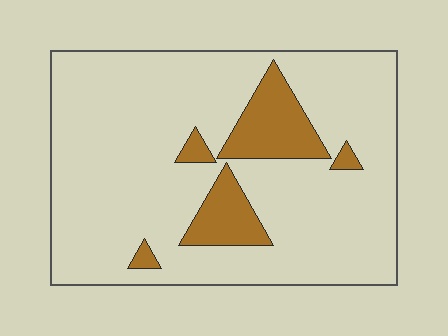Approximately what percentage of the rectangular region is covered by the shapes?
Approximately 15%.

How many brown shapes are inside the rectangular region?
5.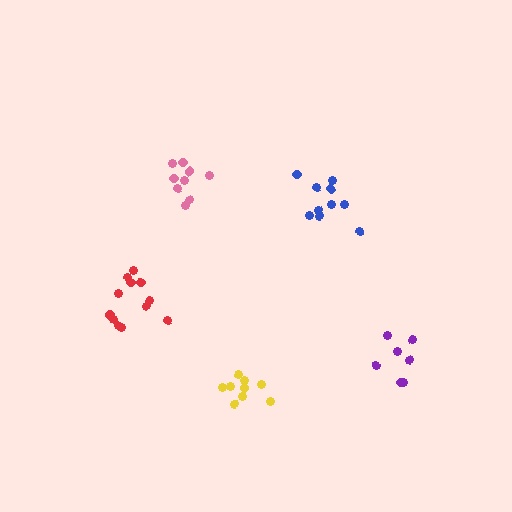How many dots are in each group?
Group 1: 9 dots, Group 2: 9 dots, Group 3: 7 dots, Group 4: 10 dots, Group 5: 12 dots (47 total).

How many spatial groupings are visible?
There are 5 spatial groupings.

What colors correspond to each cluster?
The clusters are colored: yellow, pink, purple, blue, red.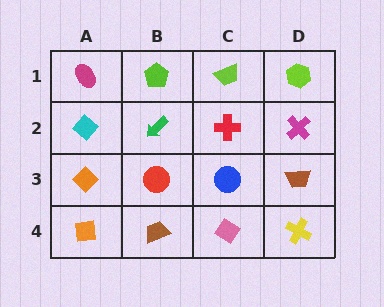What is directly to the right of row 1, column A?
A lime pentagon.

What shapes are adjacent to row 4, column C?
A blue circle (row 3, column C), a brown trapezoid (row 4, column B), a yellow cross (row 4, column D).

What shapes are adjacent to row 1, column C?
A red cross (row 2, column C), a lime pentagon (row 1, column B), a lime hexagon (row 1, column D).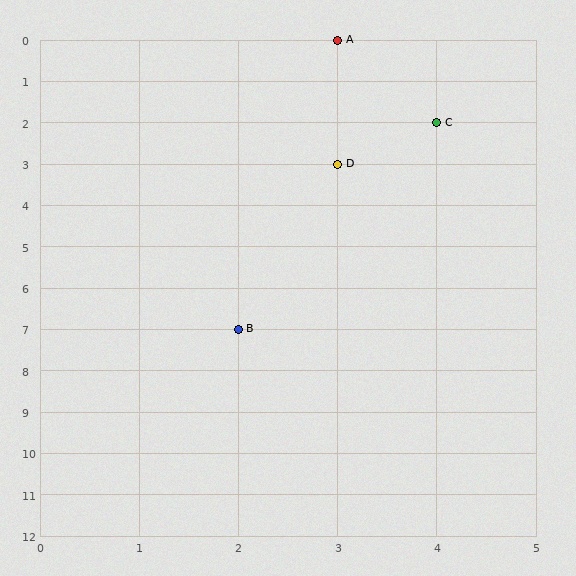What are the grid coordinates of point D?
Point D is at grid coordinates (3, 3).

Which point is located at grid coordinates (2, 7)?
Point B is at (2, 7).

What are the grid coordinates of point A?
Point A is at grid coordinates (3, 0).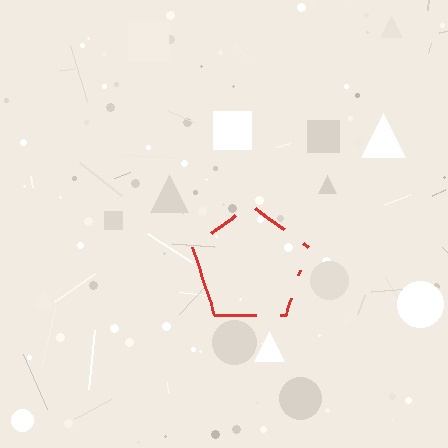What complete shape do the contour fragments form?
The contour fragments form a pentagon.